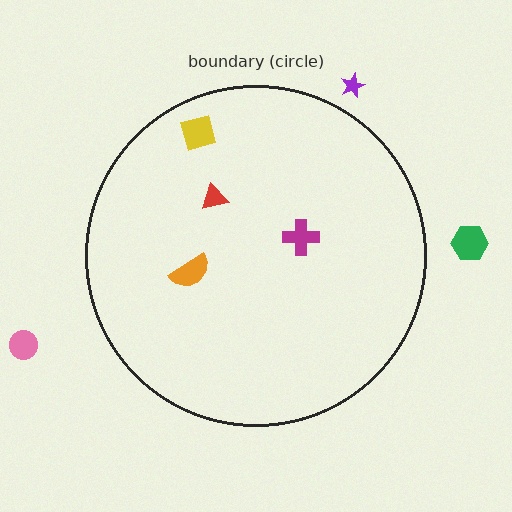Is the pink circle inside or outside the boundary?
Outside.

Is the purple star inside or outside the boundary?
Outside.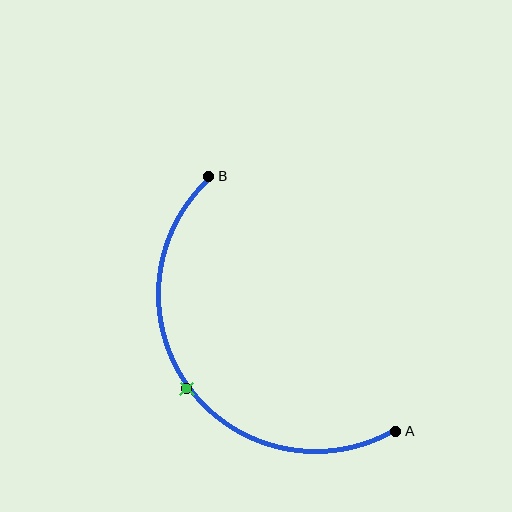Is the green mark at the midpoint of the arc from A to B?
Yes. The green mark lies on the arc at equal arc-length from both A and B — it is the arc midpoint.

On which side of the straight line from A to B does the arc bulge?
The arc bulges below and to the left of the straight line connecting A and B.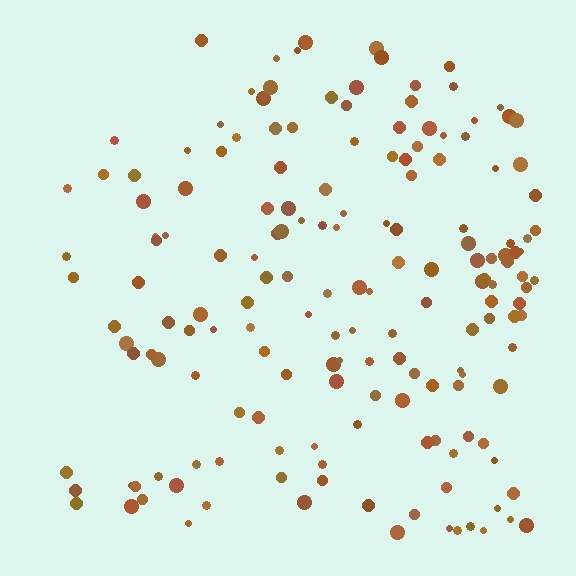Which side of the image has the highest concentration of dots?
The right.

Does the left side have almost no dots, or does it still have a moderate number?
Still a moderate number, just noticeably fewer than the right.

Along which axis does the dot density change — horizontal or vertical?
Horizontal.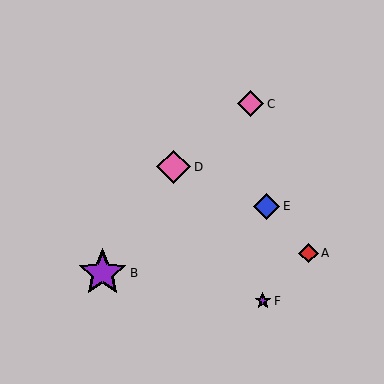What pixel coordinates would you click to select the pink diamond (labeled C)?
Click at (251, 104) to select the pink diamond C.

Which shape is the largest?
The purple star (labeled B) is the largest.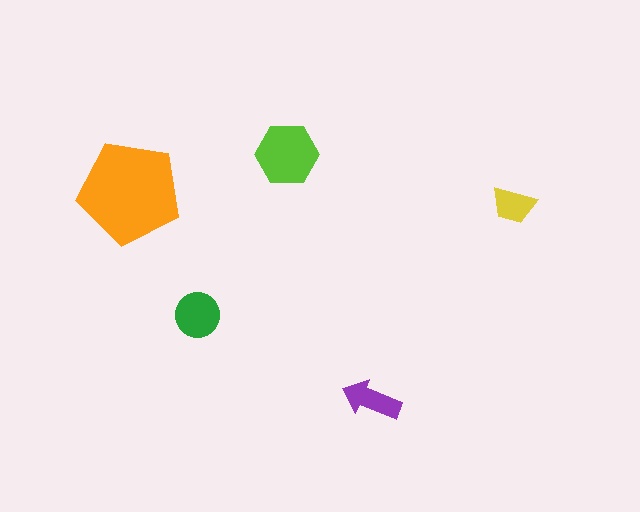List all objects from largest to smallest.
The orange pentagon, the lime hexagon, the green circle, the purple arrow, the yellow trapezoid.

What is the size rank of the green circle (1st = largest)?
3rd.